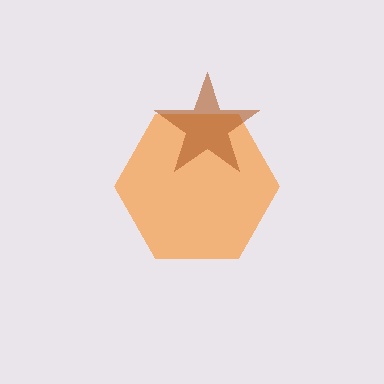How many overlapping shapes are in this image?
There are 2 overlapping shapes in the image.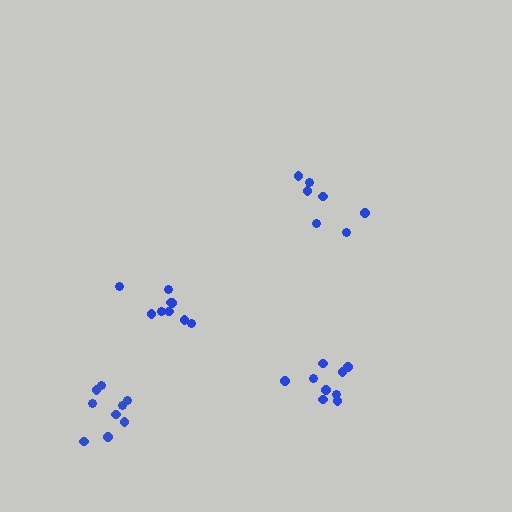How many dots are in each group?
Group 1: 9 dots, Group 2: 9 dots, Group 3: 7 dots, Group 4: 9 dots (34 total).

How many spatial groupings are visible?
There are 4 spatial groupings.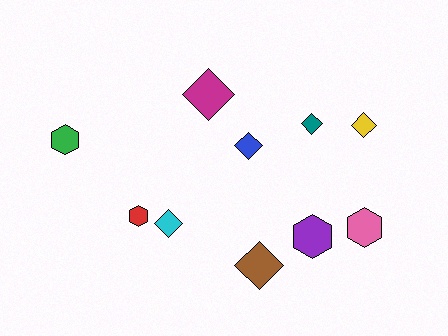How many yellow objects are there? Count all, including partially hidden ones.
There is 1 yellow object.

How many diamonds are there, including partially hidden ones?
There are 6 diamonds.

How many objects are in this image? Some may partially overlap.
There are 10 objects.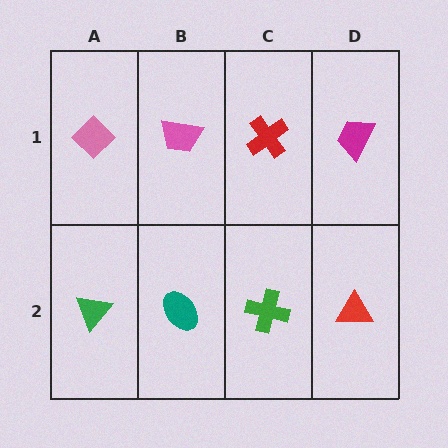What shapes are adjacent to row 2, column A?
A pink diamond (row 1, column A), a teal ellipse (row 2, column B).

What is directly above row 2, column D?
A magenta trapezoid.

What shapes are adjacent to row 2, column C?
A red cross (row 1, column C), a teal ellipse (row 2, column B), a red triangle (row 2, column D).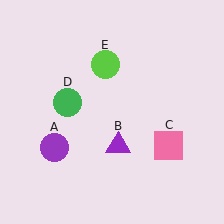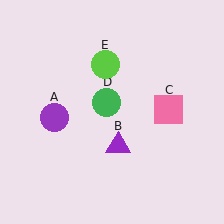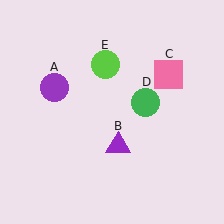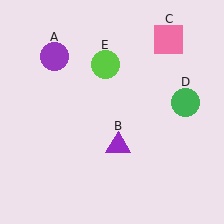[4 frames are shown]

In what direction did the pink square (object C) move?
The pink square (object C) moved up.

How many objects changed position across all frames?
3 objects changed position: purple circle (object A), pink square (object C), green circle (object D).